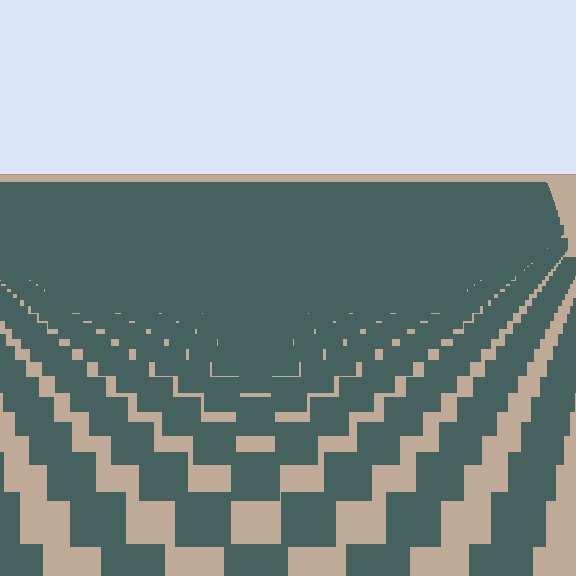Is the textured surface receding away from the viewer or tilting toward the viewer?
The surface is receding away from the viewer. Texture elements get smaller and denser toward the top.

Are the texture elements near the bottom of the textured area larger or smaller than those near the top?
Larger. Near the bottom, elements are closer to the viewer and appear at a bigger on-screen size.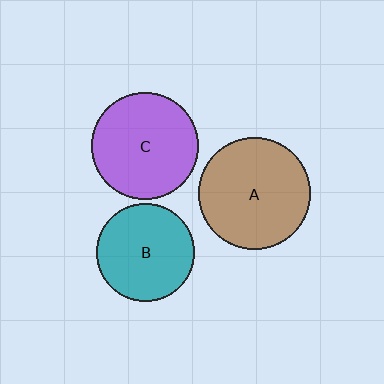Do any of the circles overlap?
No, none of the circles overlap.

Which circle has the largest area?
Circle A (brown).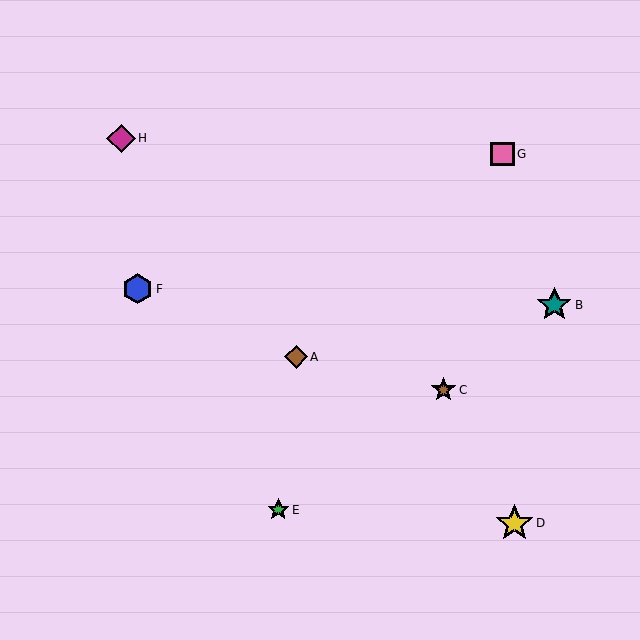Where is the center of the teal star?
The center of the teal star is at (554, 305).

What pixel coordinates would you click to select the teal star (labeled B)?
Click at (554, 305) to select the teal star B.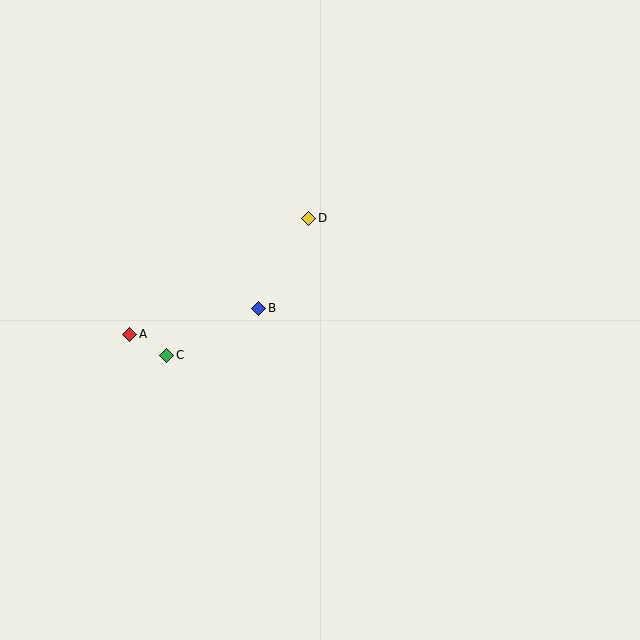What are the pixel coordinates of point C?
Point C is at (167, 355).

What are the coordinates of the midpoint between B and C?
The midpoint between B and C is at (213, 332).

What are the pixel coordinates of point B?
Point B is at (259, 308).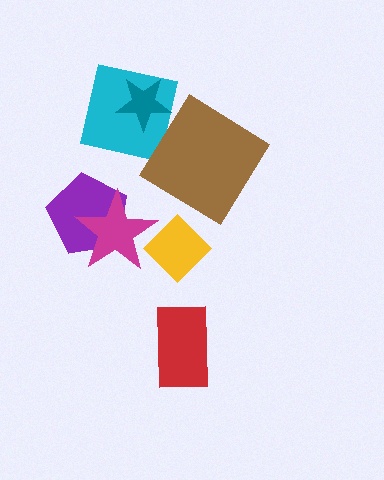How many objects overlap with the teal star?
1 object overlaps with the teal star.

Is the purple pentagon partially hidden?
Yes, it is partially covered by another shape.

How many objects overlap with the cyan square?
1 object overlaps with the cyan square.